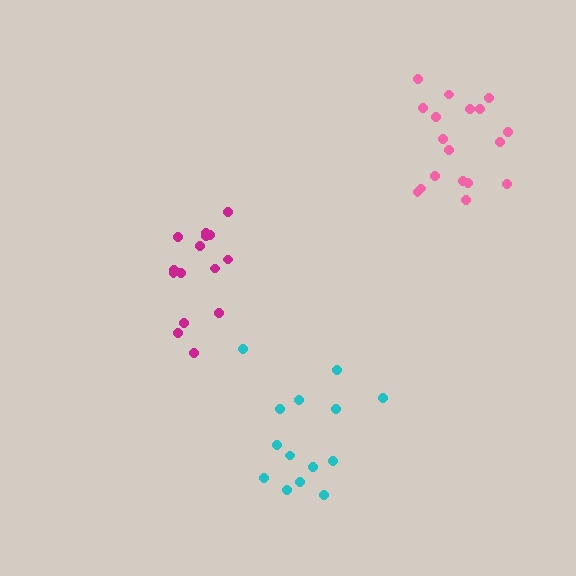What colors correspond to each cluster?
The clusters are colored: magenta, cyan, pink.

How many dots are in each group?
Group 1: 15 dots, Group 2: 14 dots, Group 3: 18 dots (47 total).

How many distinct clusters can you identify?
There are 3 distinct clusters.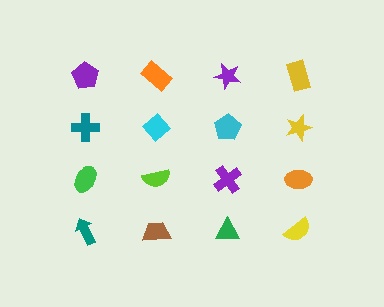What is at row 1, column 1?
A purple pentagon.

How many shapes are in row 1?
4 shapes.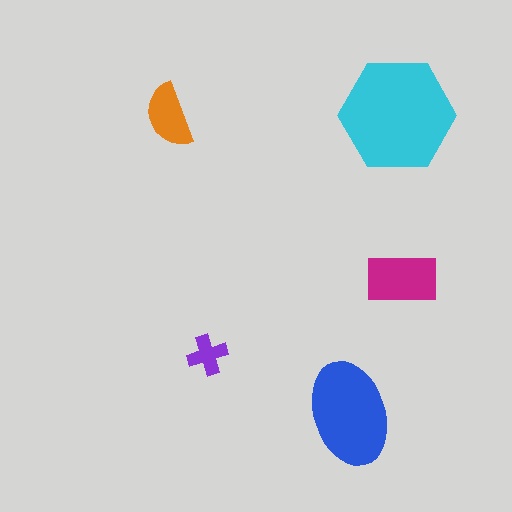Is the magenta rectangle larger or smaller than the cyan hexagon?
Smaller.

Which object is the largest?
The cyan hexagon.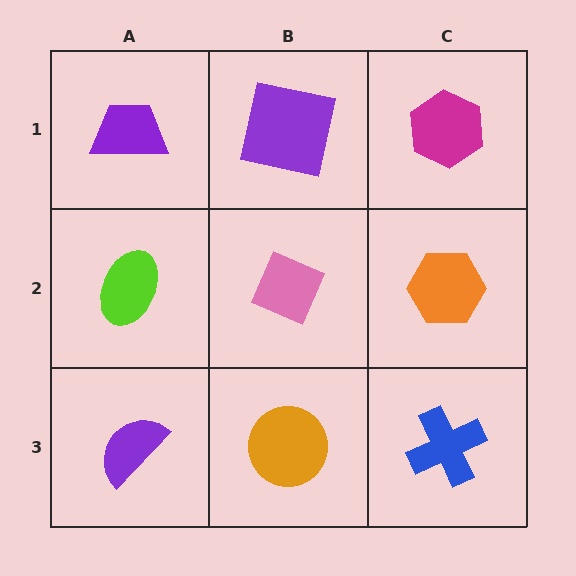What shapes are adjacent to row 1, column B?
A pink diamond (row 2, column B), a purple trapezoid (row 1, column A), a magenta hexagon (row 1, column C).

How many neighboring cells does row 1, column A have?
2.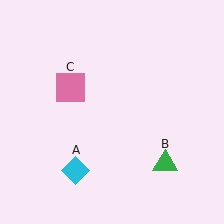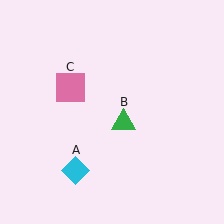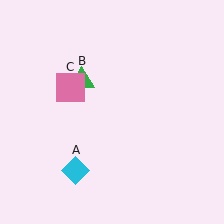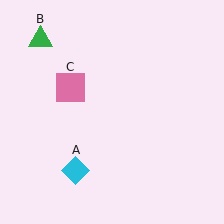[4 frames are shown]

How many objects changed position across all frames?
1 object changed position: green triangle (object B).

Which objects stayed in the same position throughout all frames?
Cyan diamond (object A) and pink square (object C) remained stationary.